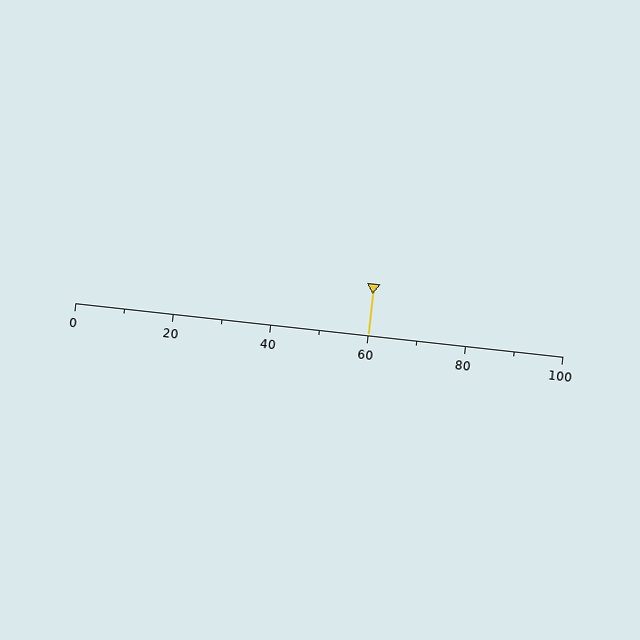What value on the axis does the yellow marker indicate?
The marker indicates approximately 60.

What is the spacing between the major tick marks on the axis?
The major ticks are spaced 20 apart.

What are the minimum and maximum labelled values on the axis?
The axis runs from 0 to 100.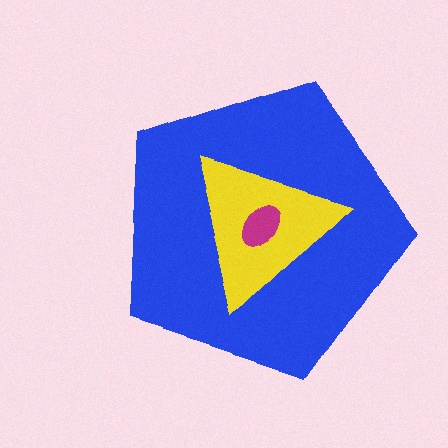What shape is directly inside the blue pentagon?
The yellow triangle.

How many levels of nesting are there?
3.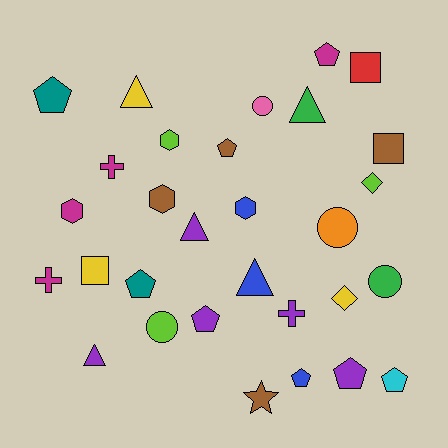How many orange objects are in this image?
There is 1 orange object.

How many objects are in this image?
There are 30 objects.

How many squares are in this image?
There are 3 squares.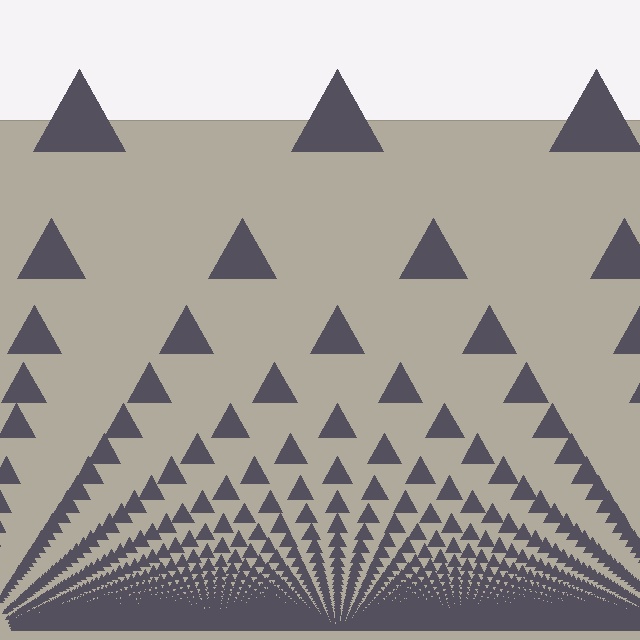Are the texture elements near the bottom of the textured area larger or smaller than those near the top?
Smaller. The gradient is inverted — elements near the bottom are smaller and denser.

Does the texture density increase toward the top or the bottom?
Density increases toward the bottom.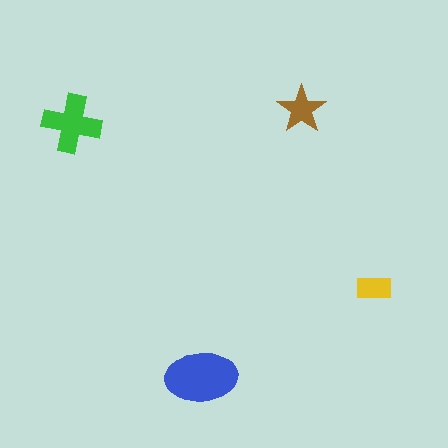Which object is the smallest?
The yellow rectangle.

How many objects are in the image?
There are 4 objects in the image.